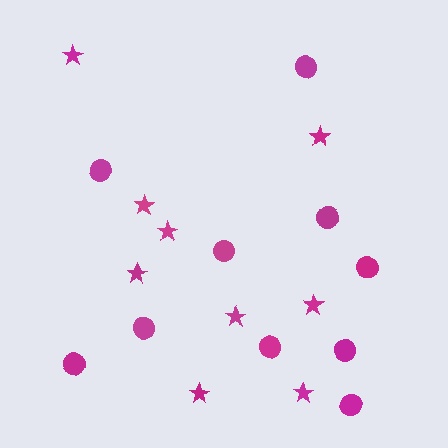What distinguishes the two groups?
There are 2 groups: one group of stars (9) and one group of circles (10).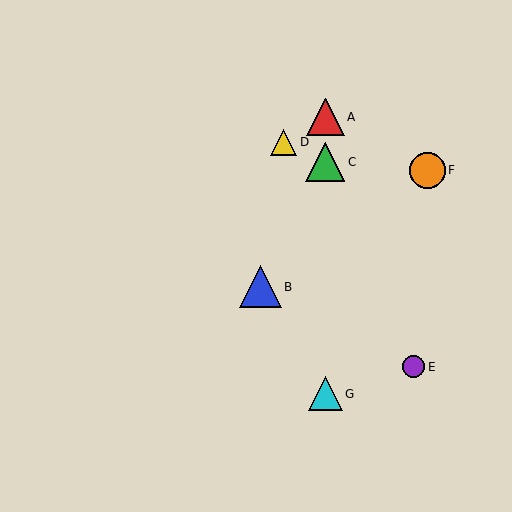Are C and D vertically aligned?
No, C is at x≈325 and D is at x≈284.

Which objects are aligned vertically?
Objects A, C, G are aligned vertically.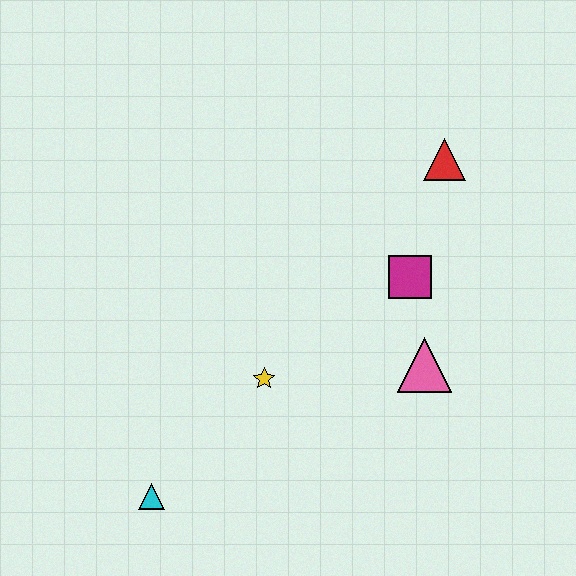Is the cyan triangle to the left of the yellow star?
Yes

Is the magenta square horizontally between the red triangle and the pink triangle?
No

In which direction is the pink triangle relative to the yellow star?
The pink triangle is to the right of the yellow star.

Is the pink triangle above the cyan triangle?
Yes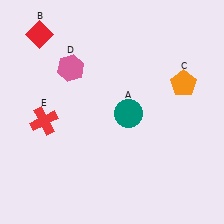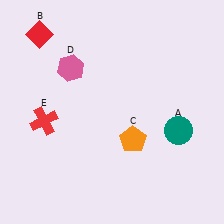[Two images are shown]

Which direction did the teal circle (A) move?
The teal circle (A) moved right.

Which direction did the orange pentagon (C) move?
The orange pentagon (C) moved down.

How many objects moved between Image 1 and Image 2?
2 objects moved between the two images.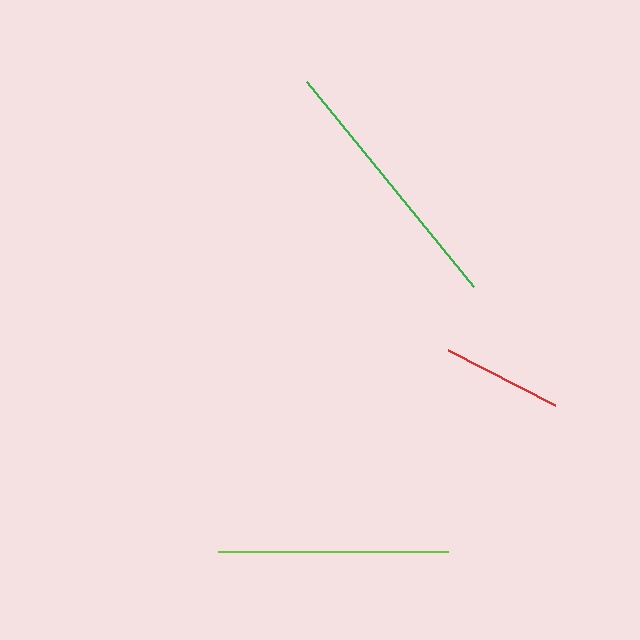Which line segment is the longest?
The green line is the longest at approximately 264 pixels.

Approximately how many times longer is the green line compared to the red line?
The green line is approximately 2.2 times the length of the red line.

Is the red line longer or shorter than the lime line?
The lime line is longer than the red line.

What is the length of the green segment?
The green segment is approximately 264 pixels long.